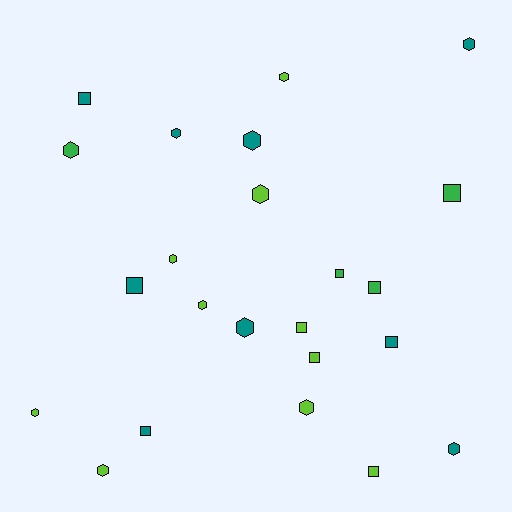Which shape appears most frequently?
Hexagon, with 13 objects.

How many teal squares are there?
There are 4 teal squares.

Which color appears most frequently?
Lime, with 10 objects.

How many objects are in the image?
There are 23 objects.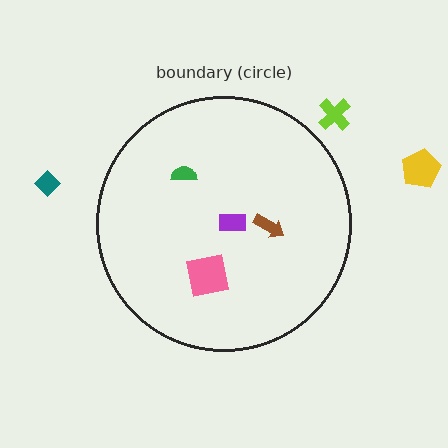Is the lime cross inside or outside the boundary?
Outside.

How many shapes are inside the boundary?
4 inside, 3 outside.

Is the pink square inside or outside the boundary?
Inside.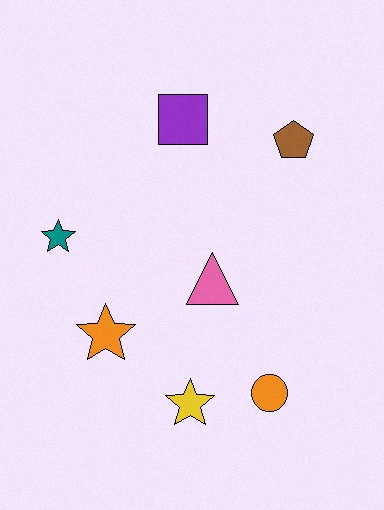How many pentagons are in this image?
There is 1 pentagon.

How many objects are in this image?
There are 7 objects.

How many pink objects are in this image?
There is 1 pink object.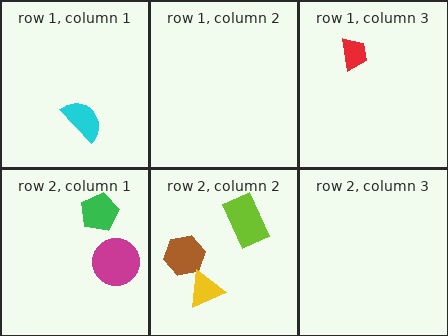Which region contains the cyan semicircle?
The row 1, column 1 region.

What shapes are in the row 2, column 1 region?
The magenta circle, the green pentagon.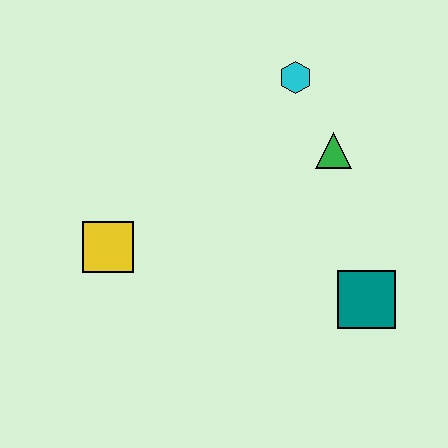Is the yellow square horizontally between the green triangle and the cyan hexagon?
No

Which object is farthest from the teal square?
The yellow square is farthest from the teal square.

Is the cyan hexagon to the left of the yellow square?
No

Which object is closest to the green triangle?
The cyan hexagon is closest to the green triangle.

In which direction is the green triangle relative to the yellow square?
The green triangle is to the right of the yellow square.